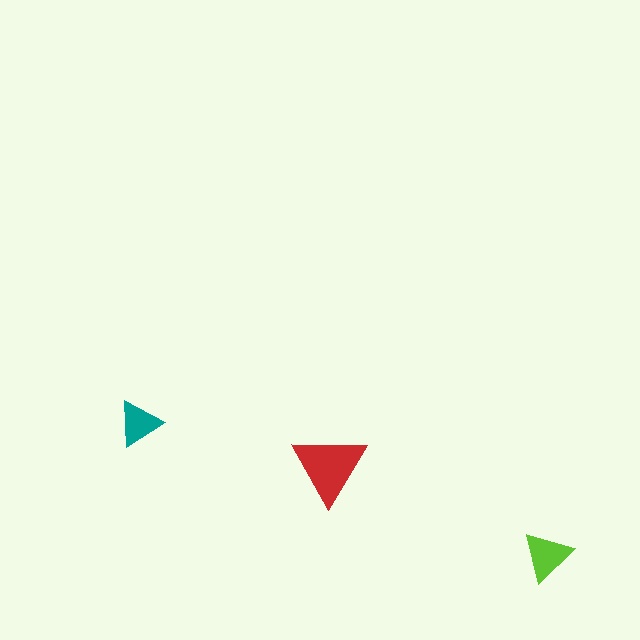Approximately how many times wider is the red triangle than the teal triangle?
About 1.5 times wider.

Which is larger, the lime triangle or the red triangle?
The red one.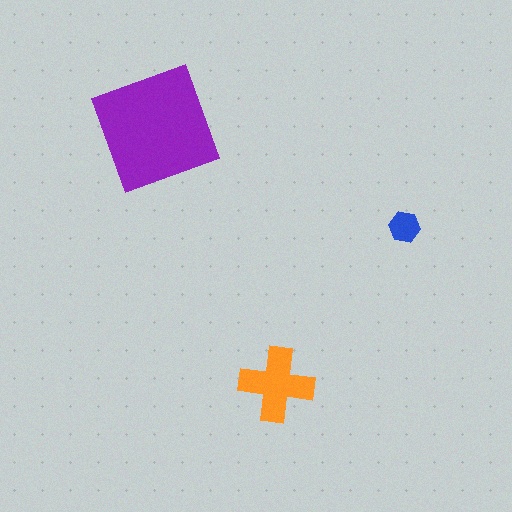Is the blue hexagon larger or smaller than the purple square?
Smaller.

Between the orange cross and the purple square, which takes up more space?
The purple square.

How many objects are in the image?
There are 3 objects in the image.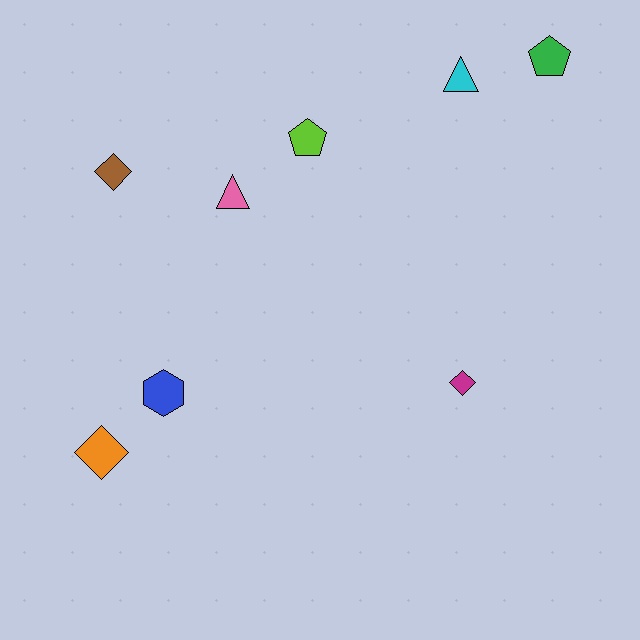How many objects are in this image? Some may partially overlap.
There are 8 objects.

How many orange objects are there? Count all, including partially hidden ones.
There is 1 orange object.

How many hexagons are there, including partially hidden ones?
There is 1 hexagon.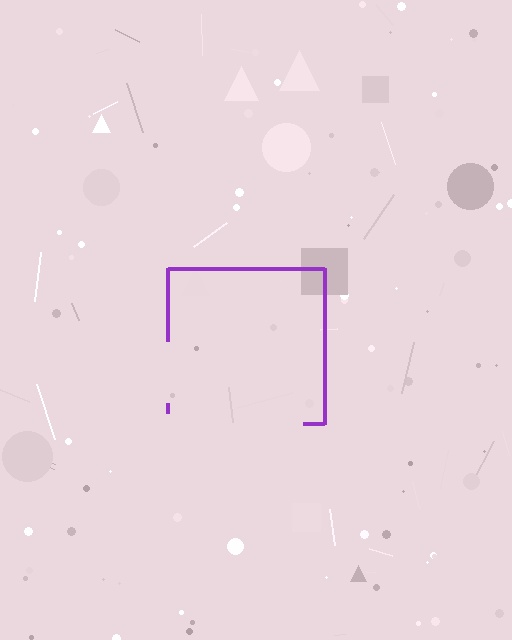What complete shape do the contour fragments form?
The contour fragments form a square.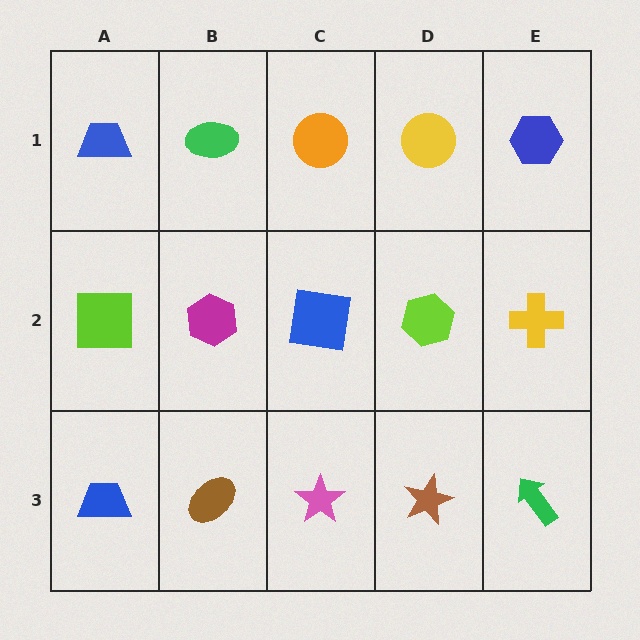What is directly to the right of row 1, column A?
A green ellipse.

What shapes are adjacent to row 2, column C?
An orange circle (row 1, column C), a pink star (row 3, column C), a magenta hexagon (row 2, column B), a lime hexagon (row 2, column D).